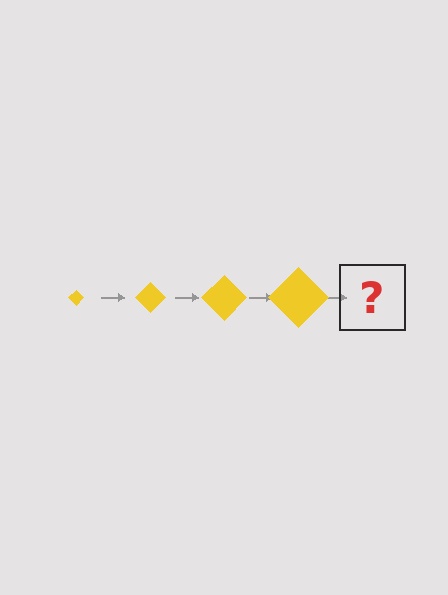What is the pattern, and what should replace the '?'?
The pattern is that the diamond gets progressively larger each step. The '?' should be a yellow diamond, larger than the previous one.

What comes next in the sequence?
The next element should be a yellow diamond, larger than the previous one.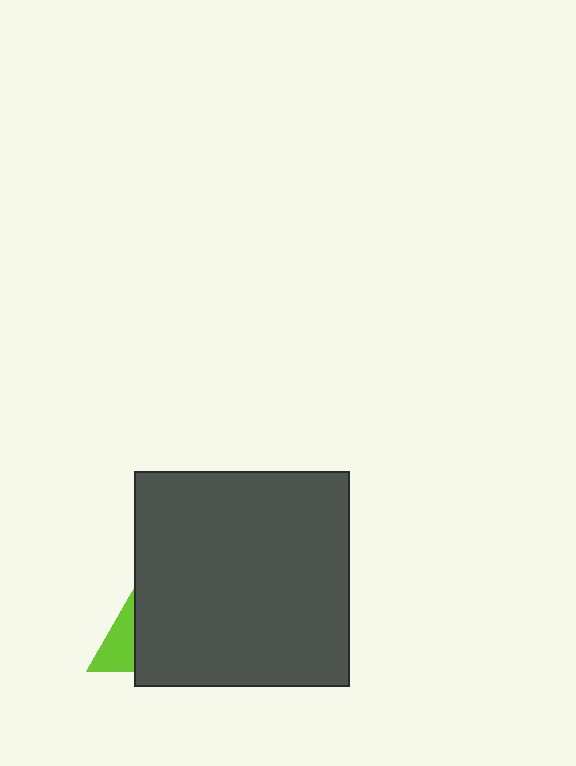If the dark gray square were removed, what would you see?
You would see the complete lime triangle.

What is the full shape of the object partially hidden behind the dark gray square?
The partially hidden object is a lime triangle.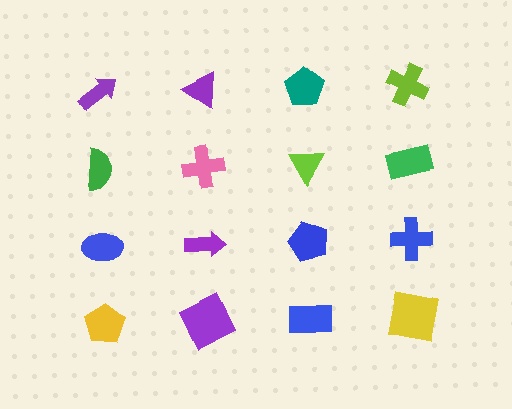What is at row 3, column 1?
A blue ellipse.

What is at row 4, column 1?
A yellow pentagon.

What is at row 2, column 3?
A lime triangle.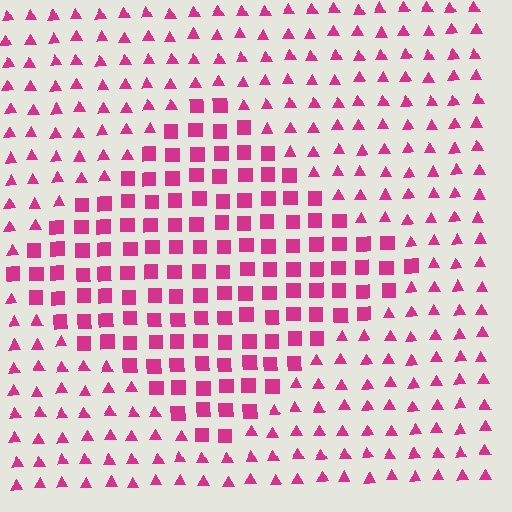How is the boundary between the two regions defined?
The boundary is defined by a change in element shape: squares inside vs. triangles outside. All elements share the same color and spacing.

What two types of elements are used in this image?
The image uses squares inside the diamond region and triangles outside it.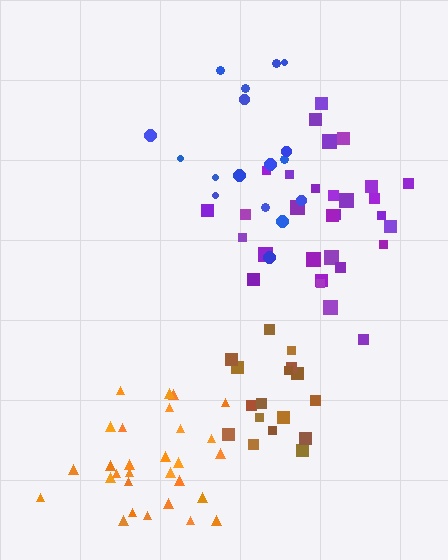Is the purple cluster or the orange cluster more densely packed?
Orange.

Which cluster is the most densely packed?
Orange.